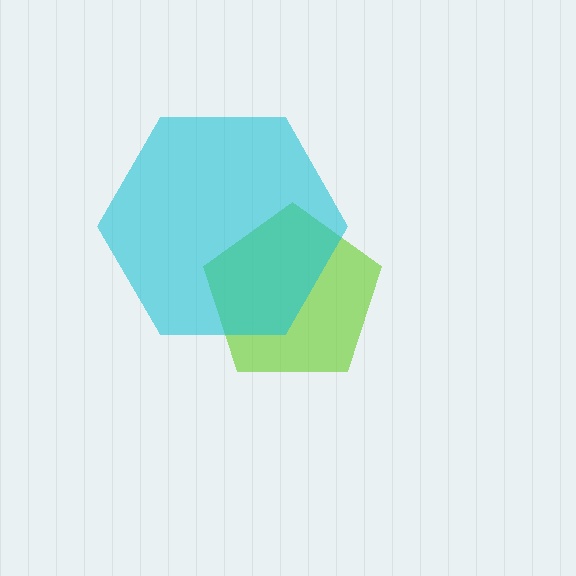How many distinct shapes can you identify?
There are 2 distinct shapes: a lime pentagon, a cyan hexagon.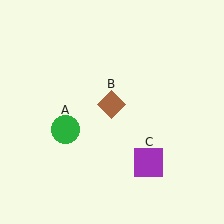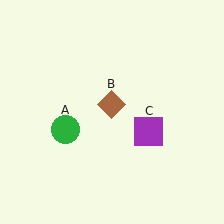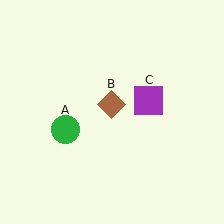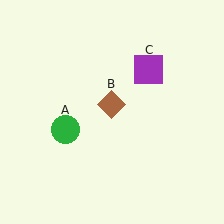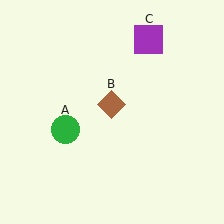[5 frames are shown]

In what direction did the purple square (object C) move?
The purple square (object C) moved up.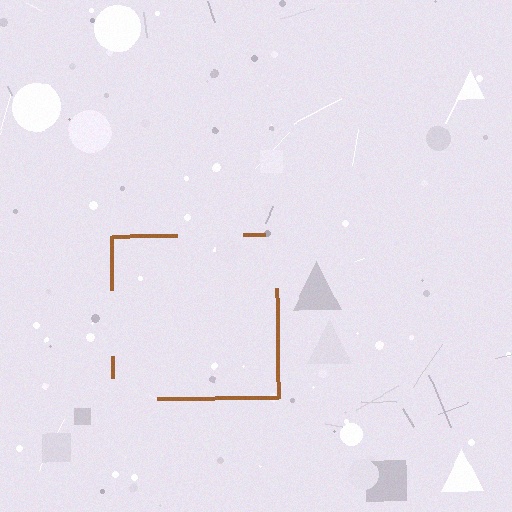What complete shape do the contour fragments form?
The contour fragments form a square.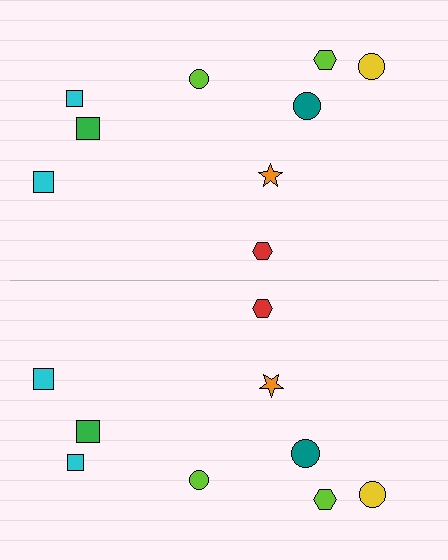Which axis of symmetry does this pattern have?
The pattern has a horizontal axis of symmetry running through the center of the image.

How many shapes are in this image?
There are 18 shapes in this image.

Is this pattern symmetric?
Yes, this pattern has bilateral (reflection) symmetry.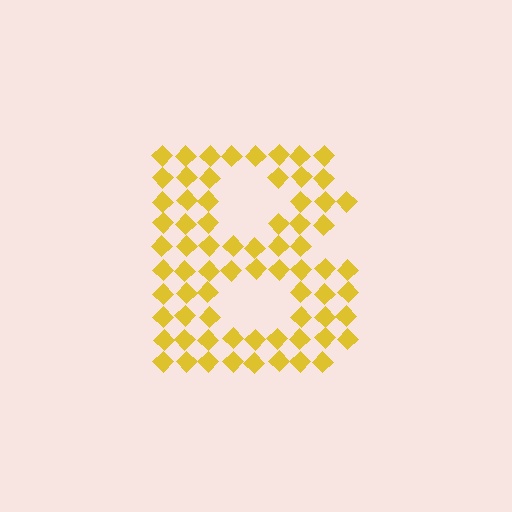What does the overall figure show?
The overall figure shows the letter B.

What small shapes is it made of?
It is made of small diamonds.